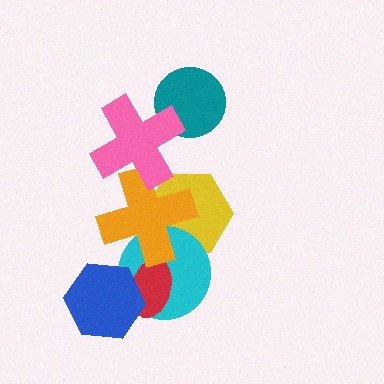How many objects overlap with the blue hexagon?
2 objects overlap with the blue hexagon.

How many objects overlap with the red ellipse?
2 objects overlap with the red ellipse.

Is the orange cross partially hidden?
Yes, it is partially covered by another shape.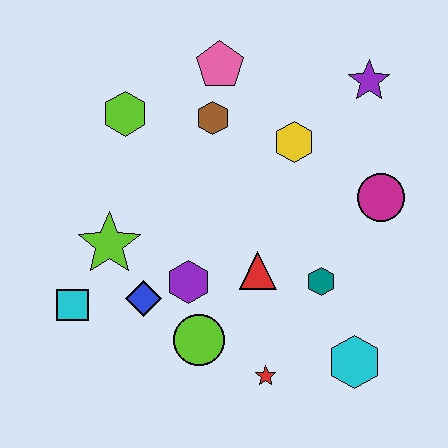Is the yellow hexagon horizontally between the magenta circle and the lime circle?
Yes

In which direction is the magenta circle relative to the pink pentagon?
The magenta circle is to the right of the pink pentagon.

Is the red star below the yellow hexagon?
Yes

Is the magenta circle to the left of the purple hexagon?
No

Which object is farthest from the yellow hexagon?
The cyan square is farthest from the yellow hexagon.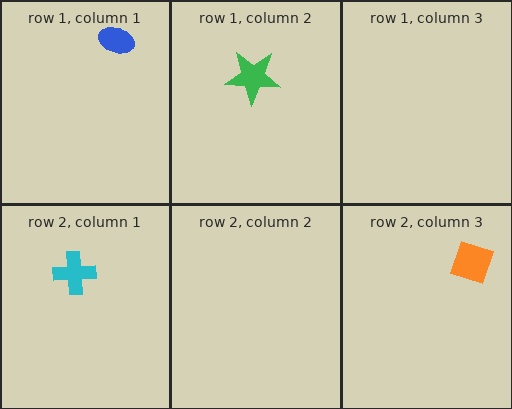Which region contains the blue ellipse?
The row 1, column 1 region.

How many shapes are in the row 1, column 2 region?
1.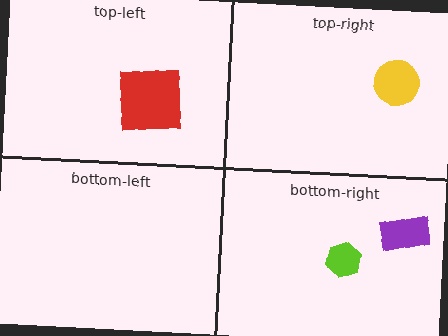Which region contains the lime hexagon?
The bottom-right region.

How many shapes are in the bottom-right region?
2.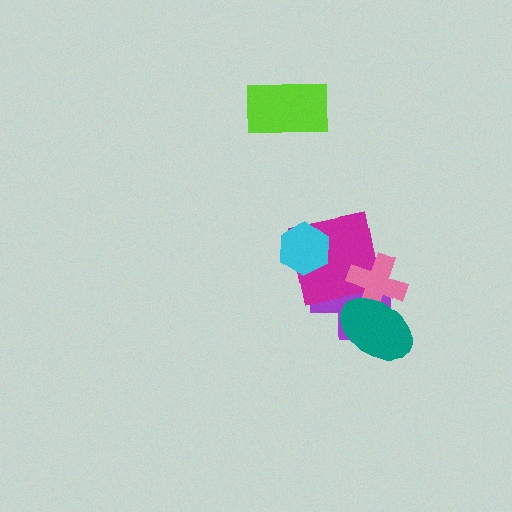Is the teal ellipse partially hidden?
No, no other shape covers it.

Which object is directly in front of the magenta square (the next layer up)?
The cyan hexagon is directly in front of the magenta square.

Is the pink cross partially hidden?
Yes, it is partially covered by another shape.